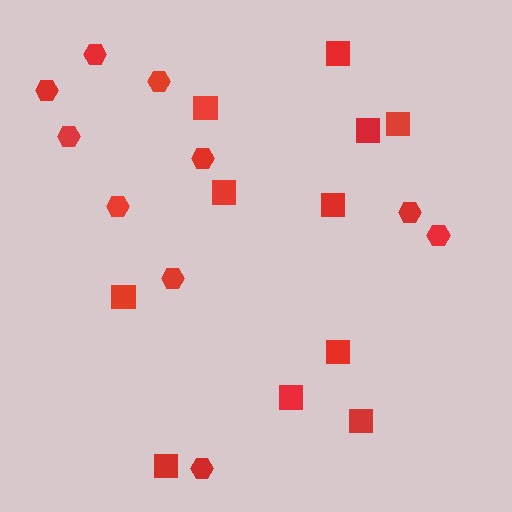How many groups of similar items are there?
There are 2 groups: one group of squares (11) and one group of hexagons (10).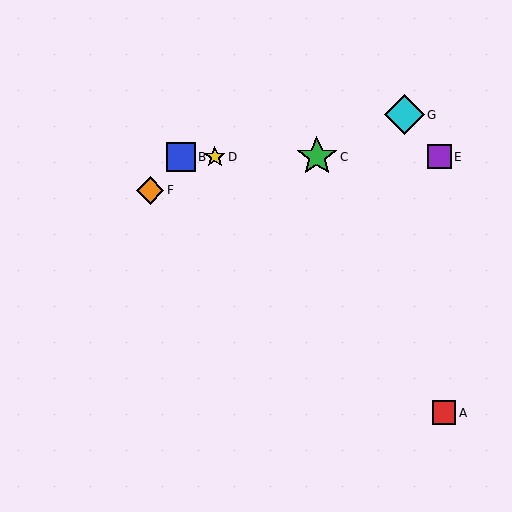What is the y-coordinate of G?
Object G is at y≈115.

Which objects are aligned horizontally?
Objects B, C, D, E are aligned horizontally.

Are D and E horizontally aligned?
Yes, both are at y≈157.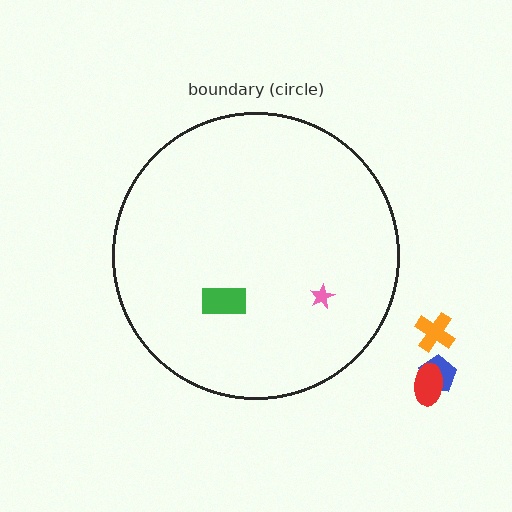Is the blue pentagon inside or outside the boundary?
Outside.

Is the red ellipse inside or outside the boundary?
Outside.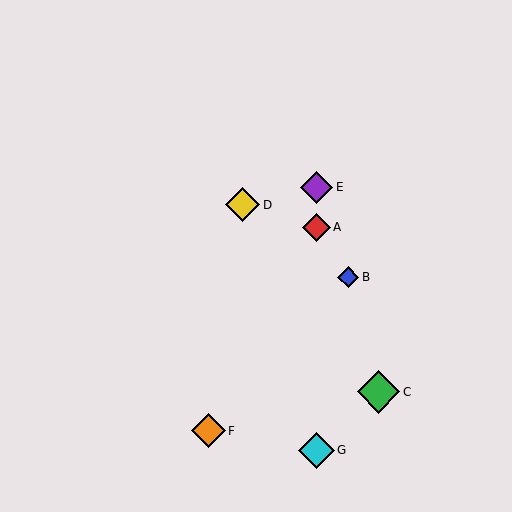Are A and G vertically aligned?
Yes, both are at x≈316.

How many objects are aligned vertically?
3 objects (A, E, G) are aligned vertically.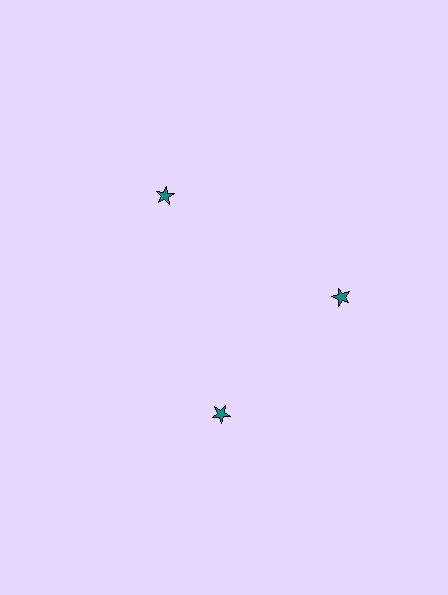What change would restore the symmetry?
The symmetry would be restored by rotating it back into even spacing with its neighbors so that all 3 stars sit at equal angles and equal distance from the center.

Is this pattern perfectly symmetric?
No. The 3 teal stars are arranged in a ring, but one element near the 7 o'clock position is rotated out of alignment along the ring, breaking the 3-fold rotational symmetry.